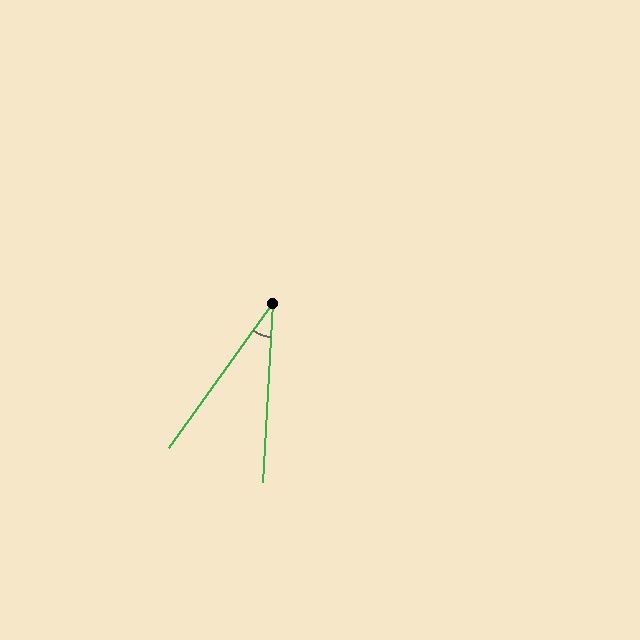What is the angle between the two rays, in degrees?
Approximately 33 degrees.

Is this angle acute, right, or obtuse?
It is acute.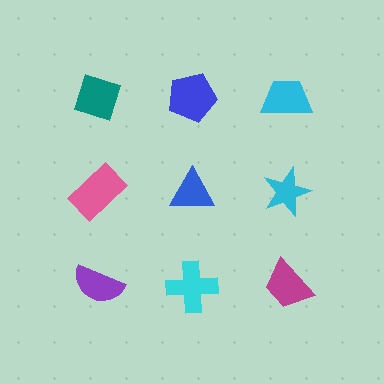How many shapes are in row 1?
3 shapes.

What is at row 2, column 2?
A blue triangle.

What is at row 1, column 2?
A blue pentagon.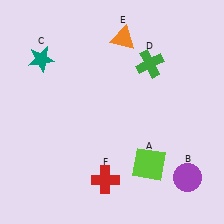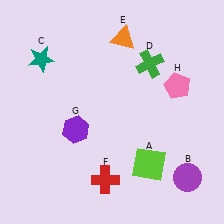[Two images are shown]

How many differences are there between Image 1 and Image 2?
There are 2 differences between the two images.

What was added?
A purple hexagon (G), a pink pentagon (H) were added in Image 2.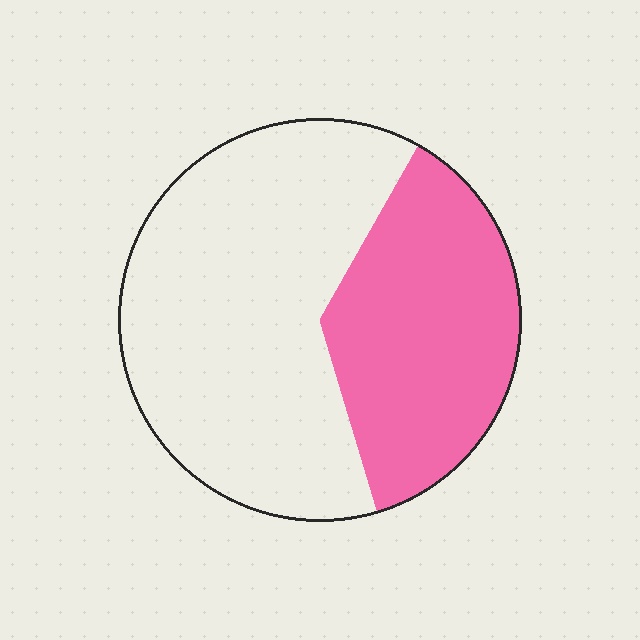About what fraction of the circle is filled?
About three eighths (3/8).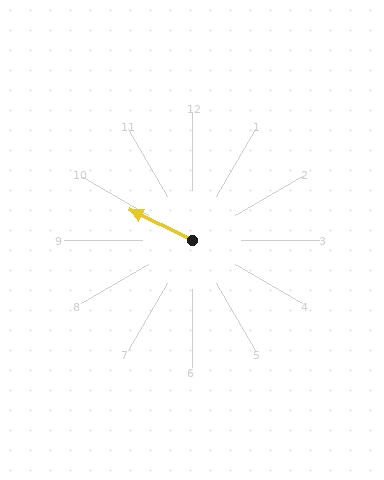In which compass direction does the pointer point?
Northwest.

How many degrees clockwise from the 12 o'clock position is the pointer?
Approximately 296 degrees.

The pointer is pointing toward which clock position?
Roughly 10 o'clock.